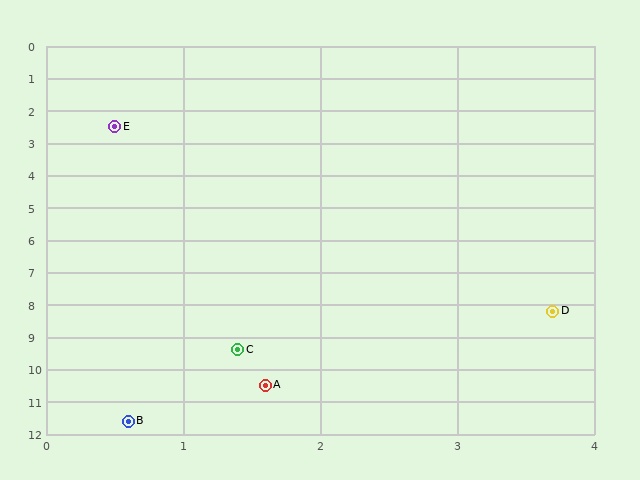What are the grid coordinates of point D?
Point D is at approximately (3.7, 8.2).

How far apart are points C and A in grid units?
Points C and A are about 1.1 grid units apart.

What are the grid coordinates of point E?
Point E is at approximately (0.5, 2.5).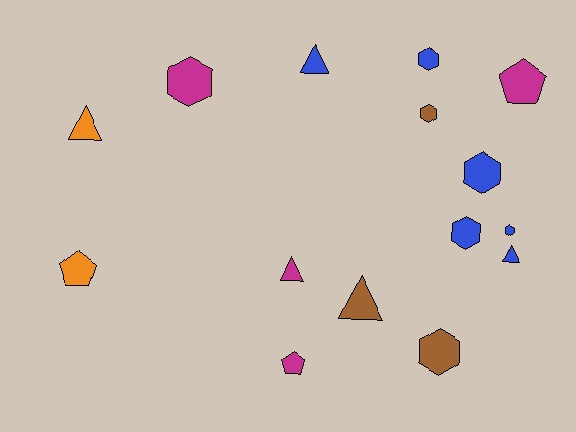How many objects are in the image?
There are 15 objects.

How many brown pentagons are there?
There are no brown pentagons.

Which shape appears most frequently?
Hexagon, with 7 objects.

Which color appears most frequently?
Blue, with 6 objects.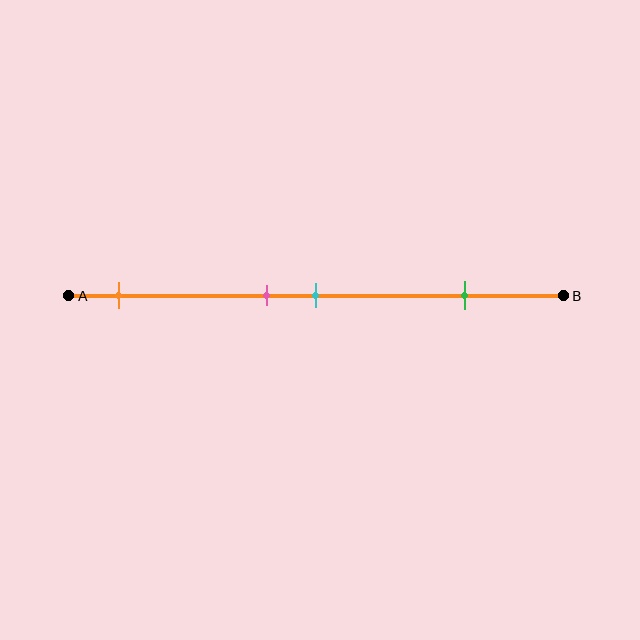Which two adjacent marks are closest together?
The pink and cyan marks are the closest adjacent pair.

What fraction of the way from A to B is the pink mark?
The pink mark is approximately 40% (0.4) of the way from A to B.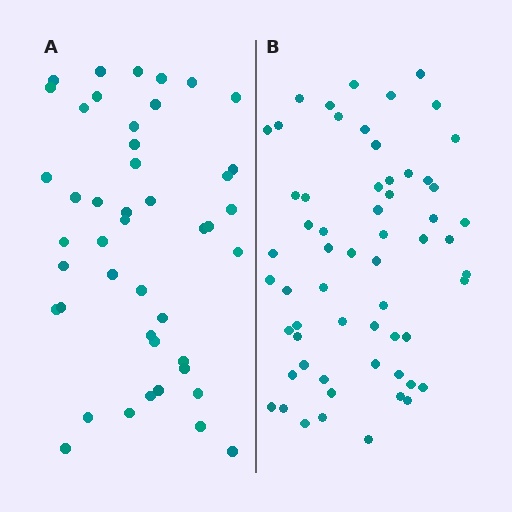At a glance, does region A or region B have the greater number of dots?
Region B (the right region) has more dots.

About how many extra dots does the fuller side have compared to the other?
Region B has approximately 15 more dots than region A.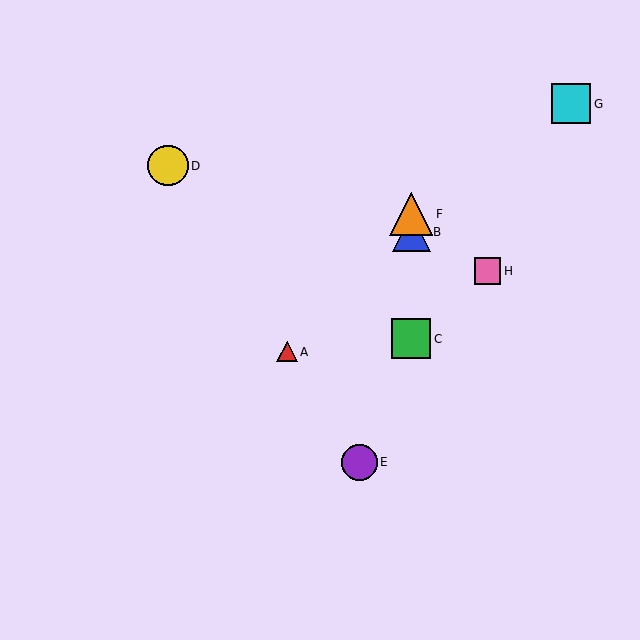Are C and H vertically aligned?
No, C is at x≈411 and H is at x≈488.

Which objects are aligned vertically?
Objects B, C, F are aligned vertically.